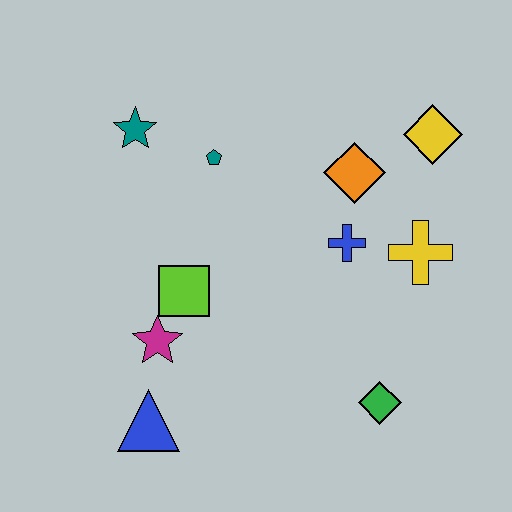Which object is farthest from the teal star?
The green diamond is farthest from the teal star.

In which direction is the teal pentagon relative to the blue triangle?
The teal pentagon is above the blue triangle.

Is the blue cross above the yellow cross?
Yes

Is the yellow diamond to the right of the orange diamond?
Yes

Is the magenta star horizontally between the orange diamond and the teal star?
Yes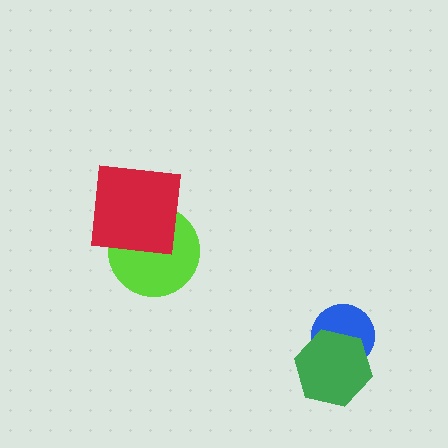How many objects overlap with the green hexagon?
1 object overlaps with the green hexagon.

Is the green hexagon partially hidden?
No, no other shape covers it.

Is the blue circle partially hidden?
Yes, it is partially covered by another shape.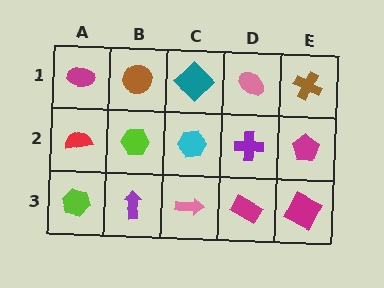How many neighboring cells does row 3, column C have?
3.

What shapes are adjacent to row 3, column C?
A cyan hexagon (row 2, column C), a purple arrow (row 3, column B), a magenta rectangle (row 3, column D).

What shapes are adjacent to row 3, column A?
A red semicircle (row 2, column A), a purple arrow (row 3, column B).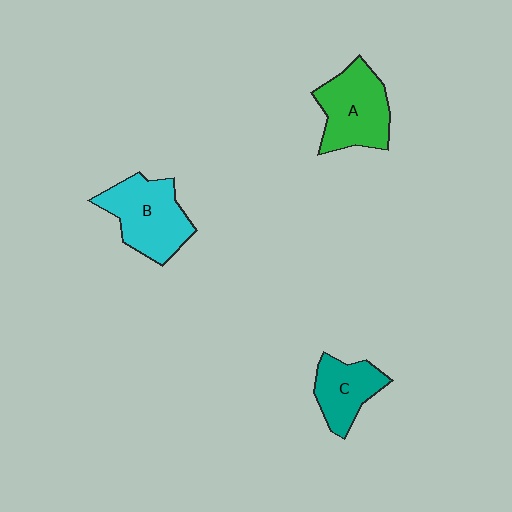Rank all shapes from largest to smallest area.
From largest to smallest: B (cyan), A (green), C (teal).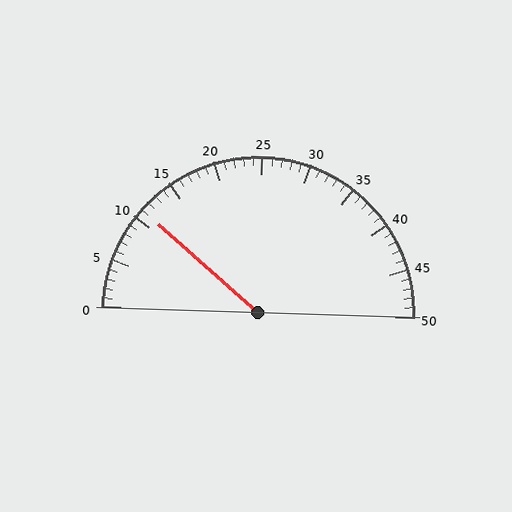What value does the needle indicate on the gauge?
The needle indicates approximately 11.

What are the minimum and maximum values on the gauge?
The gauge ranges from 0 to 50.